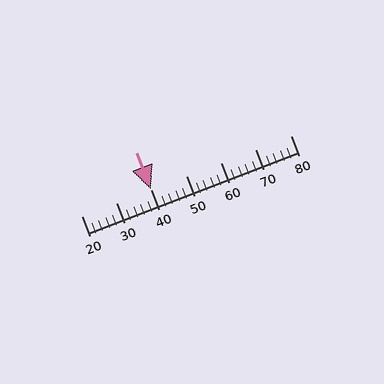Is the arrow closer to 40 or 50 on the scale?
The arrow is closer to 40.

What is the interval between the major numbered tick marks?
The major tick marks are spaced 10 units apart.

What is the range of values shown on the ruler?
The ruler shows values from 20 to 80.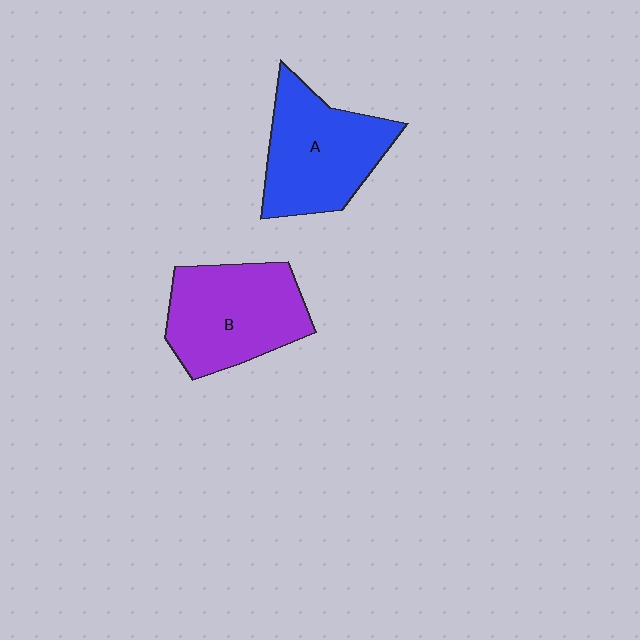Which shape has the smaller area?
Shape A (blue).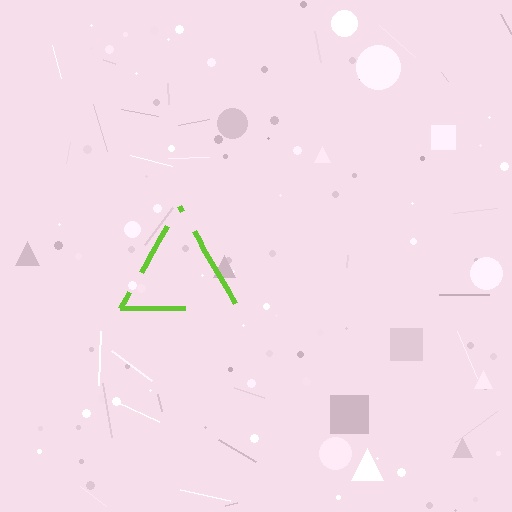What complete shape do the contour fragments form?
The contour fragments form a triangle.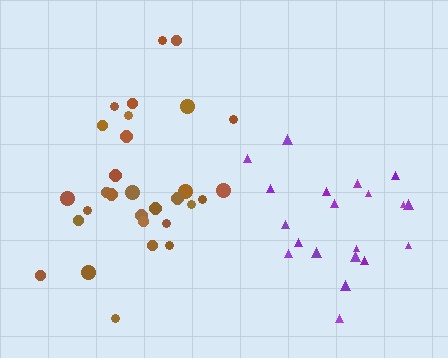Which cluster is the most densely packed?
Brown.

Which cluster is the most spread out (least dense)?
Purple.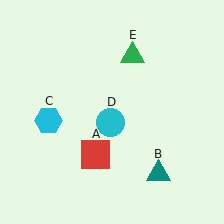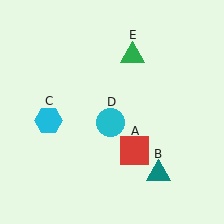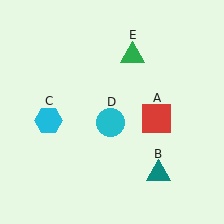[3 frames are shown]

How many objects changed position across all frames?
1 object changed position: red square (object A).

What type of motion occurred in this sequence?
The red square (object A) rotated counterclockwise around the center of the scene.